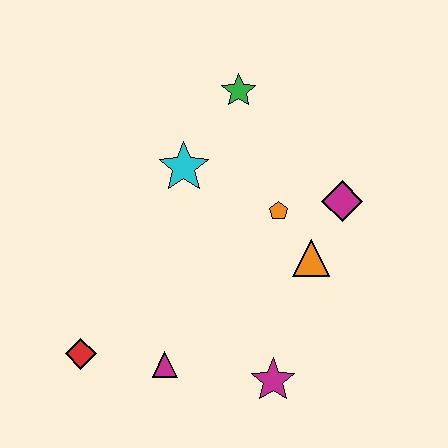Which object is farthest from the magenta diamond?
The red diamond is farthest from the magenta diamond.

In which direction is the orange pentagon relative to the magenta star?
The orange pentagon is above the magenta star.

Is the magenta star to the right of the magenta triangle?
Yes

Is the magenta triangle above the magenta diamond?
No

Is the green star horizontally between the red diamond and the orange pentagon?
Yes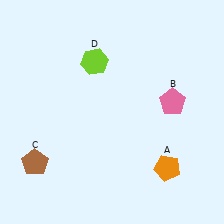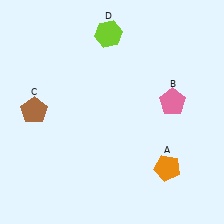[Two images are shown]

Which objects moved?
The objects that moved are: the brown pentagon (C), the lime hexagon (D).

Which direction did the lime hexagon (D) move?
The lime hexagon (D) moved up.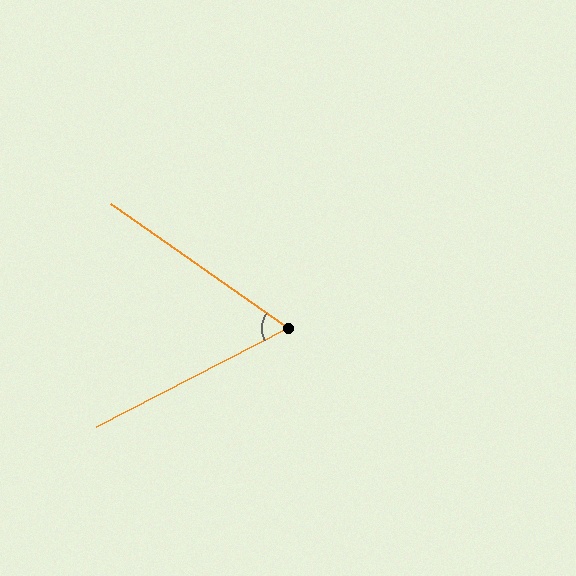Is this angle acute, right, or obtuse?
It is acute.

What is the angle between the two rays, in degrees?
Approximately 62 degrees.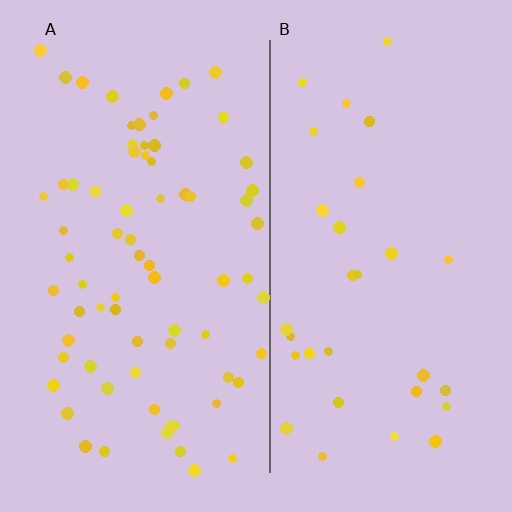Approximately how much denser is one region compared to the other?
Approximately 2.3× — region A over region B.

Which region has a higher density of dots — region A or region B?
A (the left).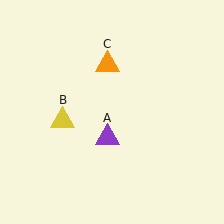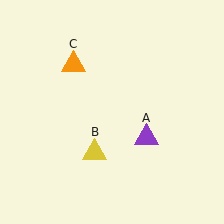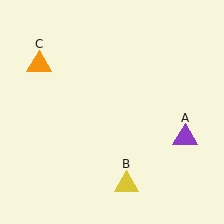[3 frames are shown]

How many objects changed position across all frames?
3 objects changed position: purple triangle (object A), yellow triangle (object B), orange triangle (object C).